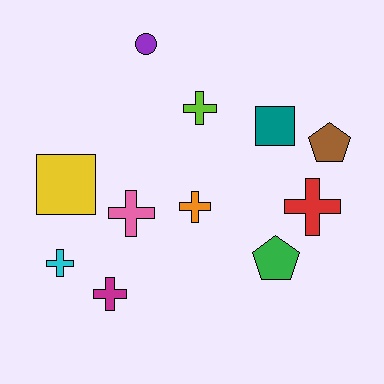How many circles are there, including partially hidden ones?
There is 1 circle.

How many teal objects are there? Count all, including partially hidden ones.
There is 1 teal object.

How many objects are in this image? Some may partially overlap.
There are 11 objects.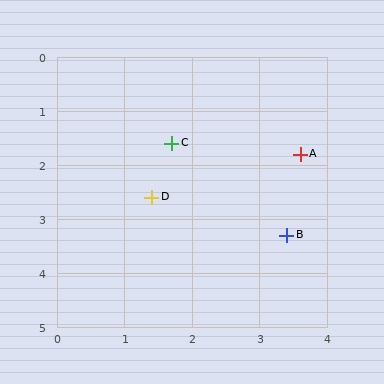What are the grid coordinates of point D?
Point D is at approximately (1.4, 2.6).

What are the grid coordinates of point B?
Point B is at approximately (3.4, 3.3).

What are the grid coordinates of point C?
Point C is at approximately (1.7, 1.6).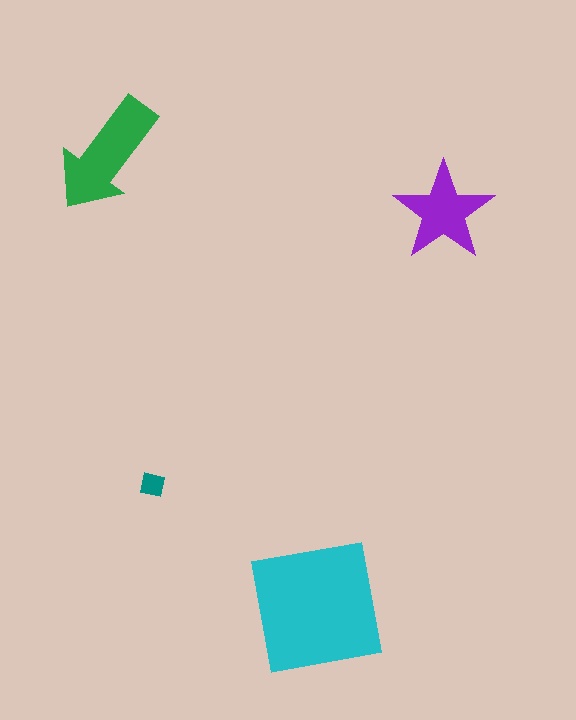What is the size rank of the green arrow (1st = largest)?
2nd.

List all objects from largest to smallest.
The cyan square, the green arrow, the purple star, the teal square.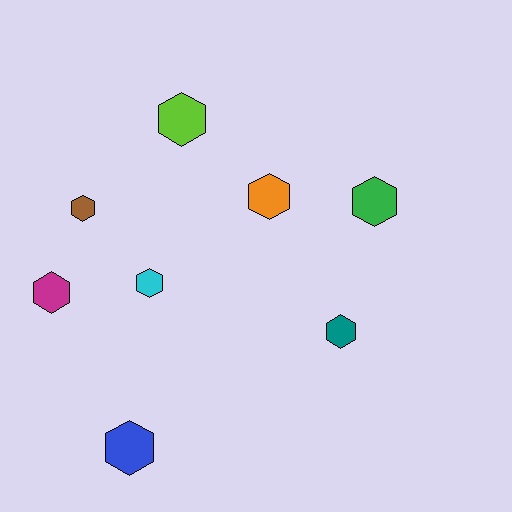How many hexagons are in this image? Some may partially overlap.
There are 8 hexagons.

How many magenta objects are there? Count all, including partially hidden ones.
There is 1 magenta object.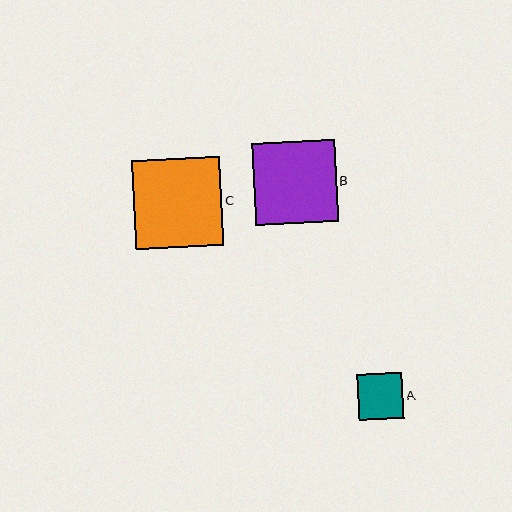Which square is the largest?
Square C is the largest with a size of approximately 88 pixels.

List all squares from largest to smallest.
From largest to smallest: C, B, A.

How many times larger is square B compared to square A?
Square B is approximately 1.8 times the size of square A.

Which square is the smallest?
Square A is the smallest with a size of approximately 45 pixels.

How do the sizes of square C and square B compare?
Square C and square B are approximately the same size.